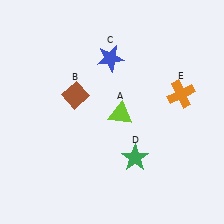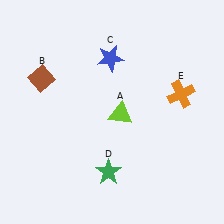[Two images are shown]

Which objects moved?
The objects that moved are: the brown diamond (B), the green star (D).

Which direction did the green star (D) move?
The green star (D) moved left.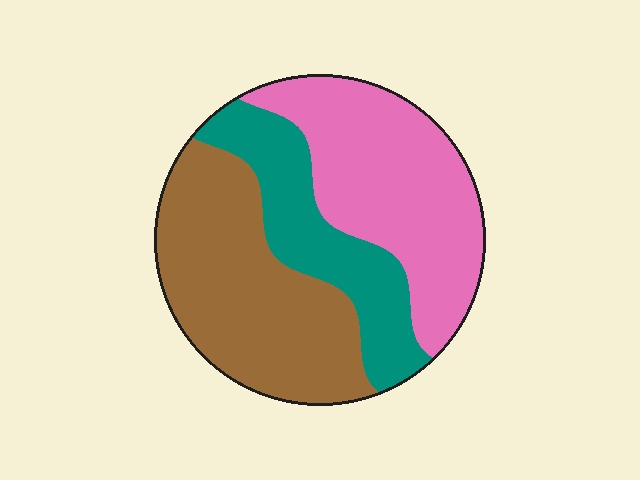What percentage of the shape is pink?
Pink covers about 35% of the shape.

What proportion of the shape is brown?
Brown covers around 40% of the shape.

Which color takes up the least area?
Teal, at roughly 25%.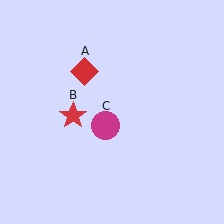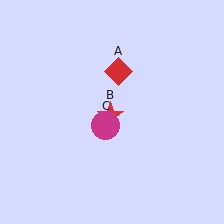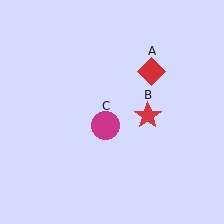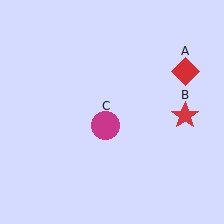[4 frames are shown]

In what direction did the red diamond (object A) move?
The red diamond (object A) moved right.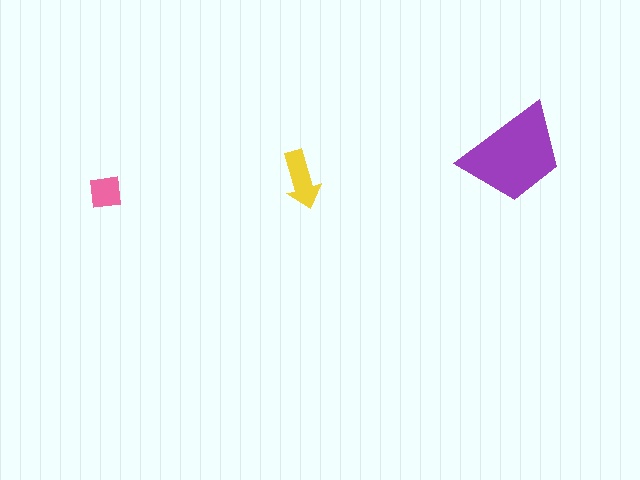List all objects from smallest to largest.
The pink square, the yellow arrow, the purple trapezoid.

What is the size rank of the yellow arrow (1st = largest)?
2nd.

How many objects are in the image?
There are 3 objects in the image.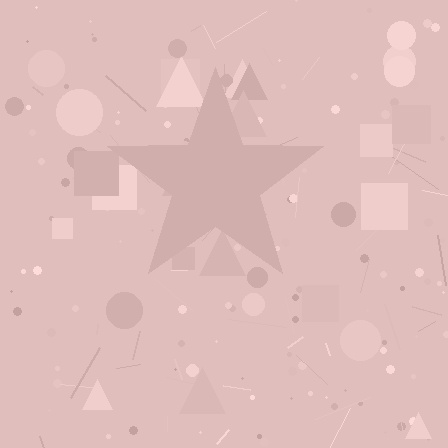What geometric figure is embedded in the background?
A star is embedded in the background.